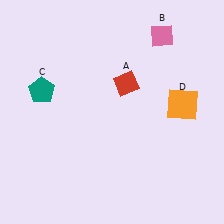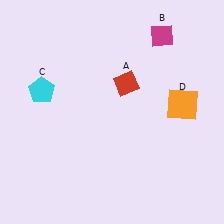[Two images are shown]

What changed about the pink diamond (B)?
In Image 1, B is pink. In Image 2, it changed to magenta.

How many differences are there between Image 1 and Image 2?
There are 2 differences between the two images.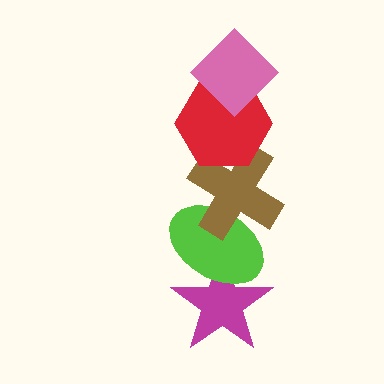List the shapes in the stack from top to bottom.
From top to bottom: the pink diamond, the red hexagon, the brown cross, the lime ellipse, the magenta star.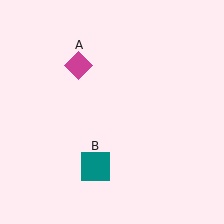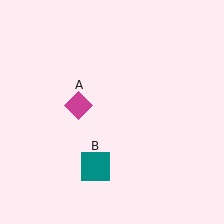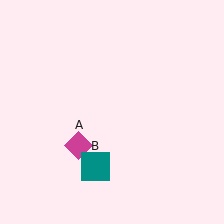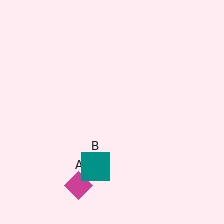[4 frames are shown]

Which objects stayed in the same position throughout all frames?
Teal square (object B) remained stationary.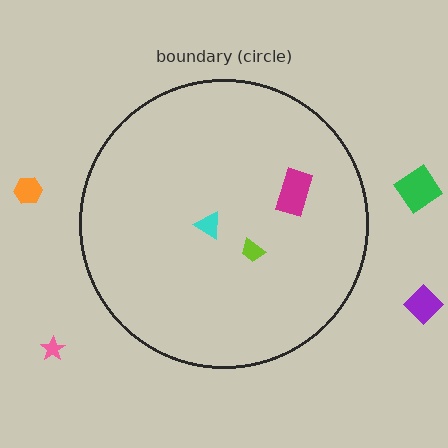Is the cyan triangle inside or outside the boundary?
Inside.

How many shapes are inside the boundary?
3 inside, 4 outside.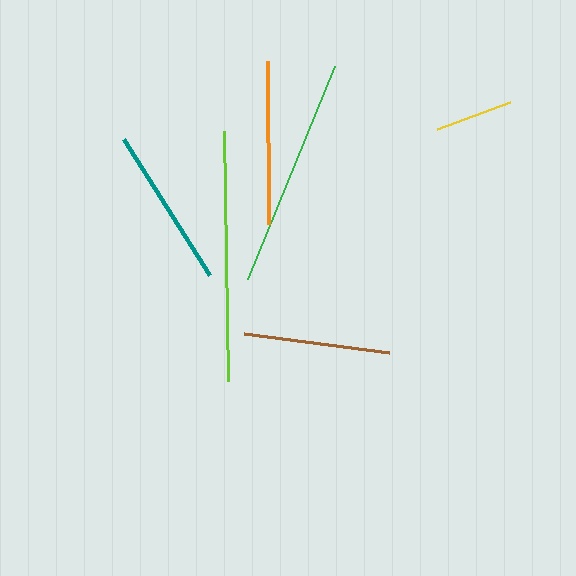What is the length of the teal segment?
The teal segment is approximately 161 pixels long.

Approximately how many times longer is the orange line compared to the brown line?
The orange line is approximately 1.1 times the length of the brown line.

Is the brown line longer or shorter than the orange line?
The orange line is longer than the brown line.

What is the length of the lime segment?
The lime segment is approximately 250 pixels long.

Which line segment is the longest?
The lime line is the longest at approximately 250 pixels.